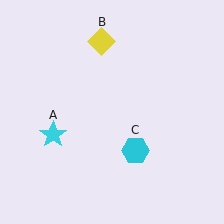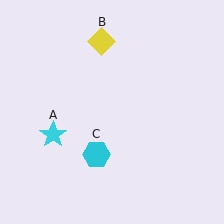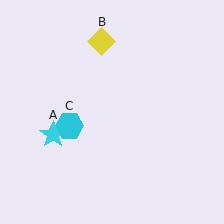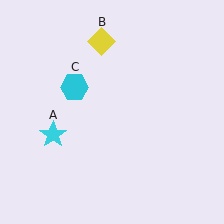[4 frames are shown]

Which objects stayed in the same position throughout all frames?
Cyan star (object A) and yellow diamond (object B) remained stationary.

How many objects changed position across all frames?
1 object changed position: cyan hexagon (object C).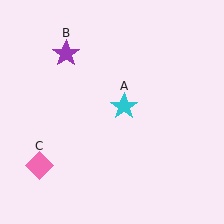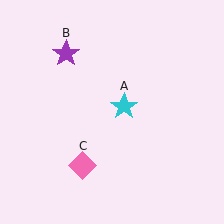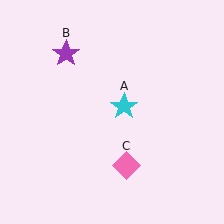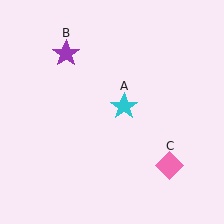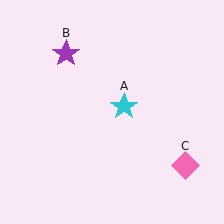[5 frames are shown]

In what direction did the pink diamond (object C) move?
The pink diamond (object C) moved right.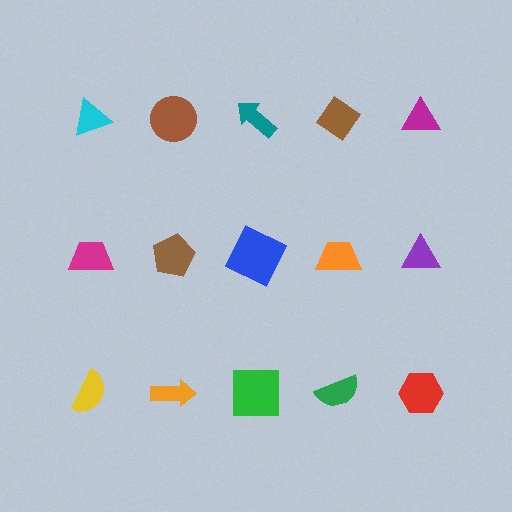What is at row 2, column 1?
A magenta trapezoid.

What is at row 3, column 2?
An orange arrow.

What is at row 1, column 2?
A brown circle.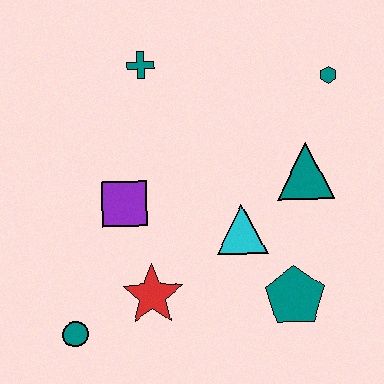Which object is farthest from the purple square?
The teal hexagon is farthest from the purple square.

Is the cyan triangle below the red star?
No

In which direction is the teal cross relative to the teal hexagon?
The teal cross is to the left of the teal hexagon.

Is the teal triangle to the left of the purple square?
No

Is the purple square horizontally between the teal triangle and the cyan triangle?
No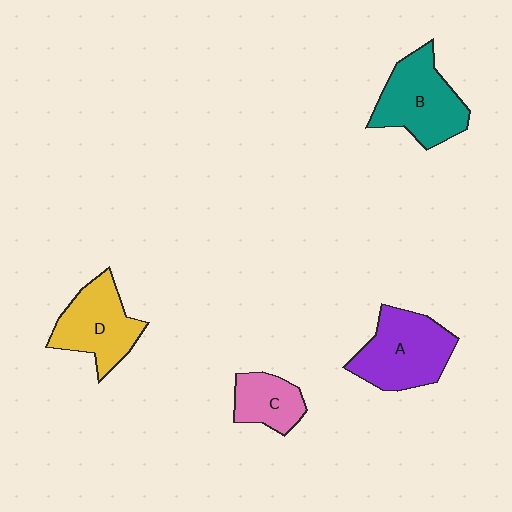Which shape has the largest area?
Shape A (purple).